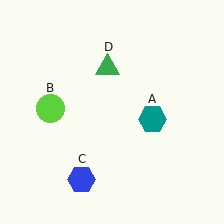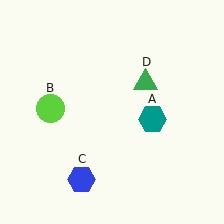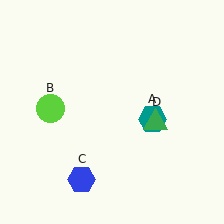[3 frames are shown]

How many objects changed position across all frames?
1 object changed position: green triangle (object D).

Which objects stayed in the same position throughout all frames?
Teal hexagon (object A) and lime circle (object B) and blue hexagon (object C) remained stationary.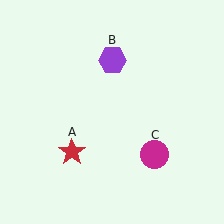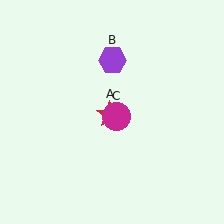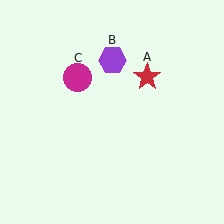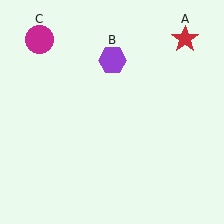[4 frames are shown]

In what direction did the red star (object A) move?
The red star (object A) moved up and to the right.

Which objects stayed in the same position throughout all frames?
Purple hexagon (object B) remained stationary.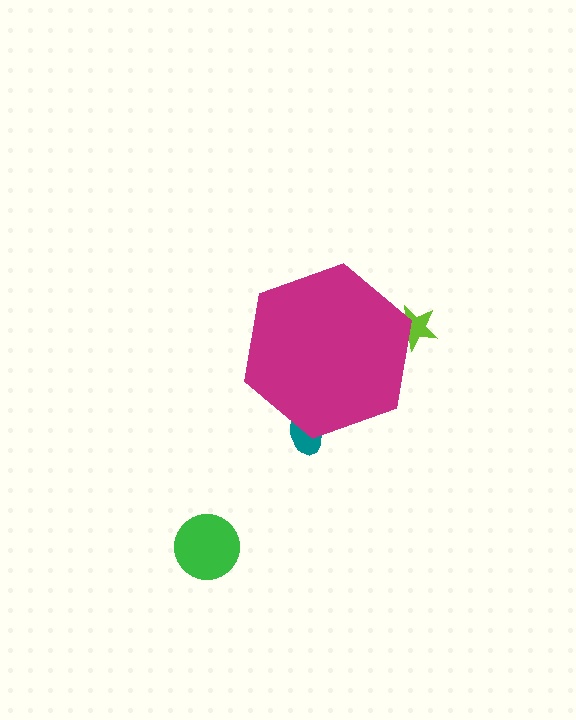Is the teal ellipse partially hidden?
Yes, the teal ellipse is partially hidden behind the magenta hexagon.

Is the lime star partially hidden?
Yes, the lime star is partially hidden behind the magenta hexagon.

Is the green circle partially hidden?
No, the green circle is fully visible.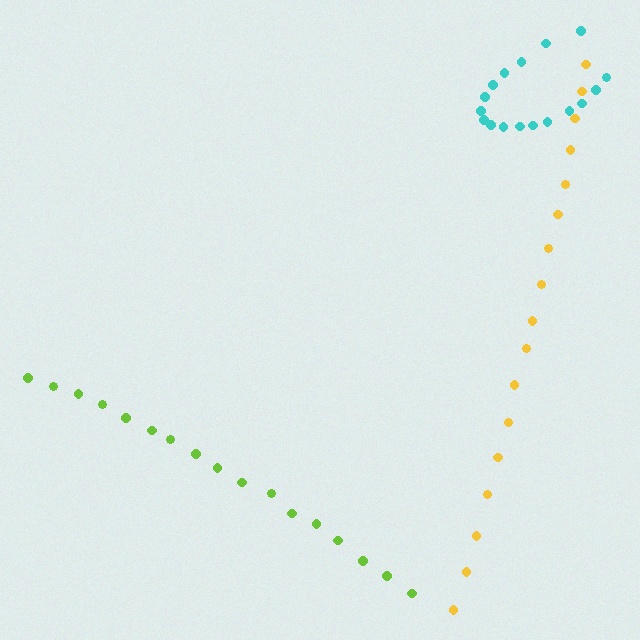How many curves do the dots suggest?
There are 3 distinct paths.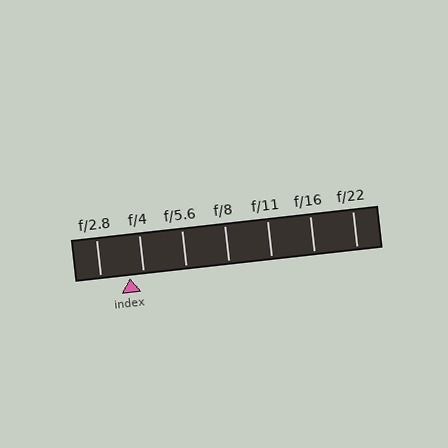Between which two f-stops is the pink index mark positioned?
The index mark is between f/2.8 and f/4.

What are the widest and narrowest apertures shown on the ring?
The widest aperture shown is f/2.8 and the narrowest is f/22.